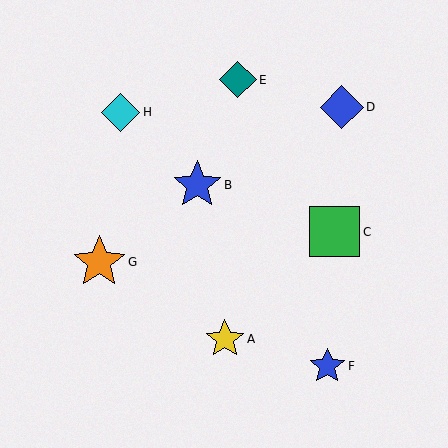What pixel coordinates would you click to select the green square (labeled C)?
Click at (335, 232) to select the green square C.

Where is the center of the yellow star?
The center of the yellow star is at (225, 339).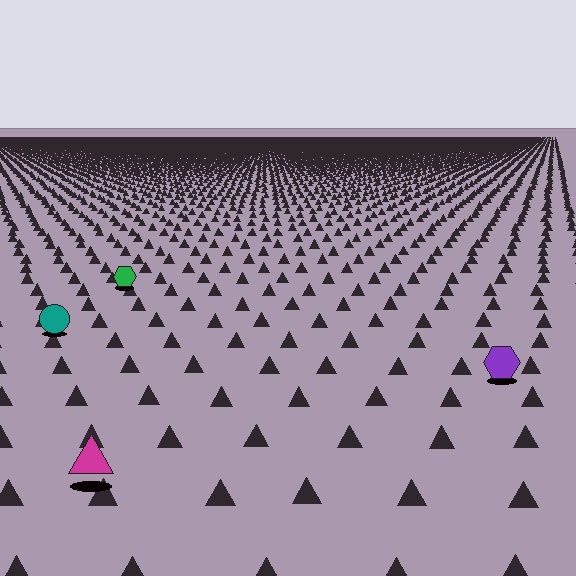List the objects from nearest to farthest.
From nearest to farthest: the magenta triangle, the purple hexagon, the teal circle, the green hexagon.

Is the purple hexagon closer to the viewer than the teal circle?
Yes. The purple hexagon is closer — you can tell from the texture gradient: the ground texture is coarser near it.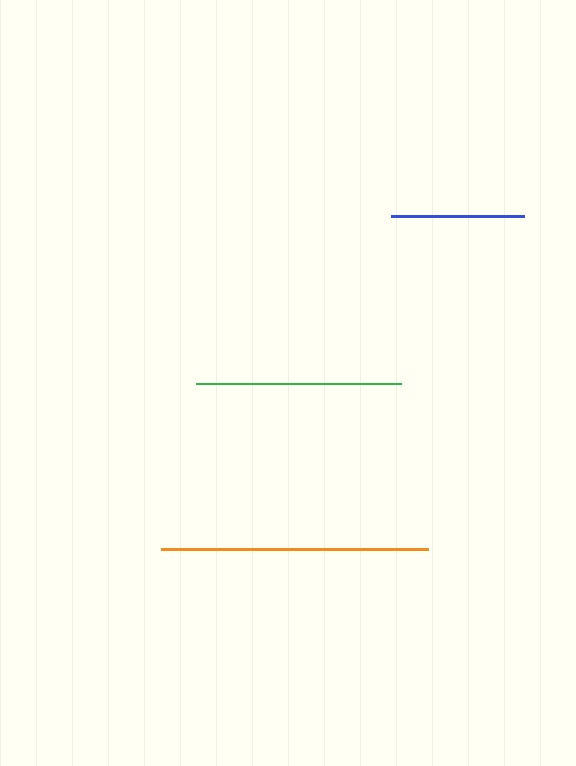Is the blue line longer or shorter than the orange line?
The orange line is longer than the blue line.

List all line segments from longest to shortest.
From longest to shortest: orange, green, blue.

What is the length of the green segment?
The green segment is approximately 206 pixels long.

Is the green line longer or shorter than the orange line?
The orange line is longer than the green line.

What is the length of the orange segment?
The orange segment is approximately 267 pixels long.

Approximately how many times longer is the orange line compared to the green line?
The orange line is approximately 1.3 times the length of the green line.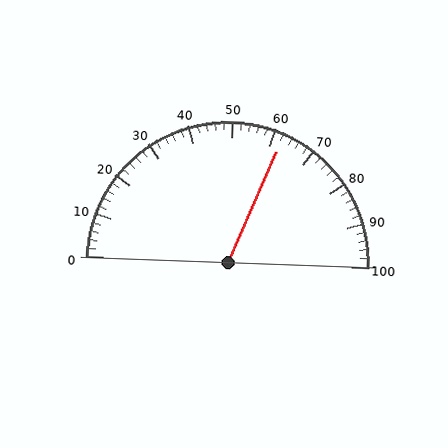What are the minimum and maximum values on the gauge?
The gauge ranges from 0 to 100.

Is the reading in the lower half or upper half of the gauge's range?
The reading is in the upper half of the range (0 to 100).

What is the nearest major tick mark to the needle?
The nearest major tick mark is 60.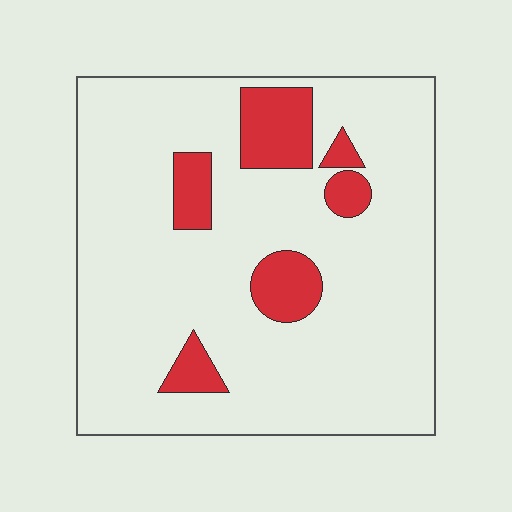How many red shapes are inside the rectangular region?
6.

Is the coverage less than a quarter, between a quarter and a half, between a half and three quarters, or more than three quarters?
Less than a quarter.